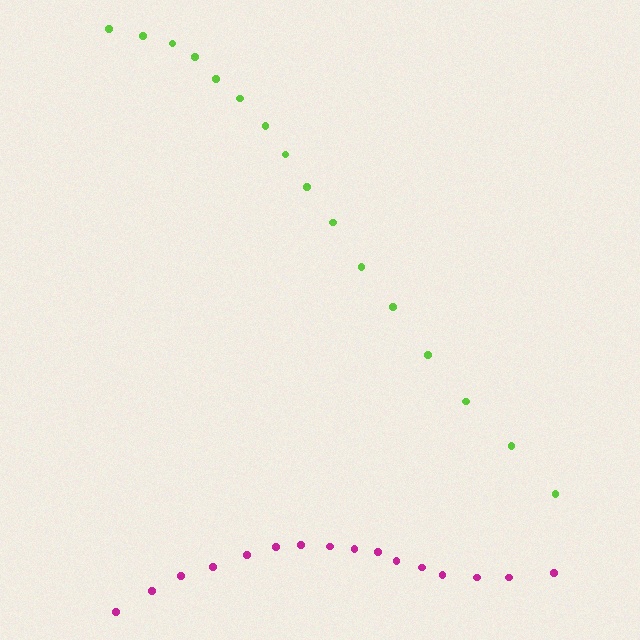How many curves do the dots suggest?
There are 2 distinct paths.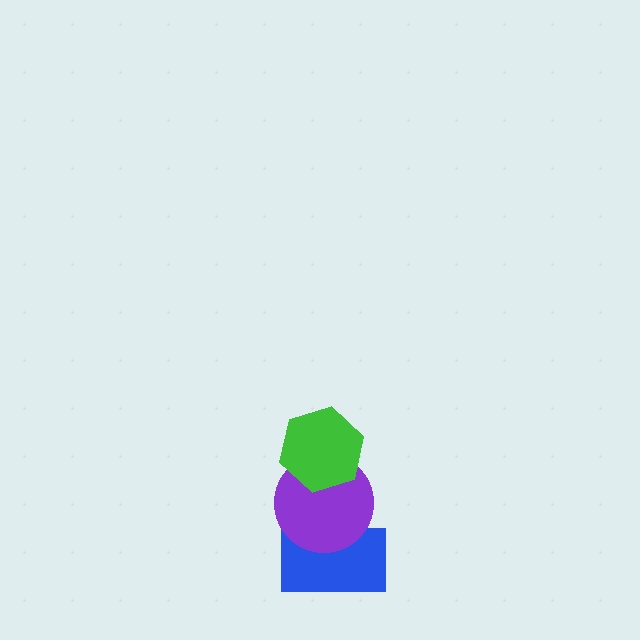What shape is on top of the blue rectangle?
The purple circle is on top of the blue rectangle.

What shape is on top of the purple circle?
The green hexagon is on top of the purple circle.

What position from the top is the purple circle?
The purple circle is 2nd from the top.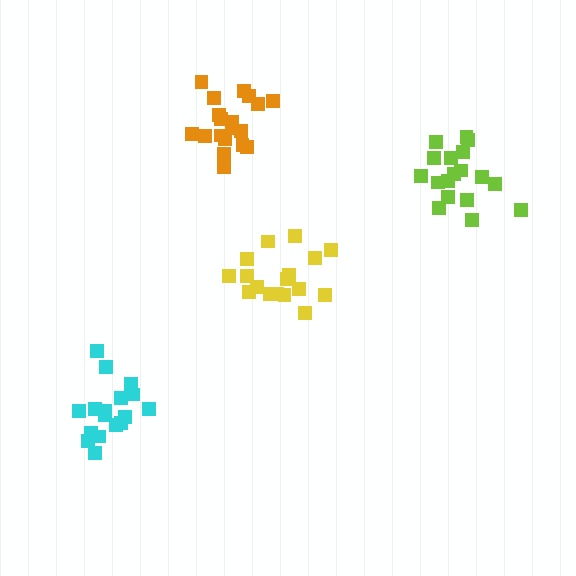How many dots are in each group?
Group 1: 17 dots, Group 2: 19 dots, Group 3: 17 dots, Group 4: 18 dots (71 total).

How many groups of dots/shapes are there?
There are 4 groups.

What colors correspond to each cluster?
The clusters are colored: cyan, orange, yellow, lime.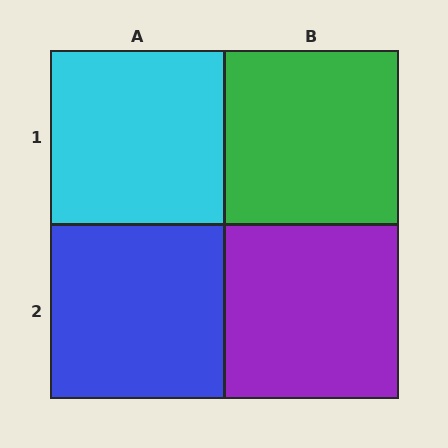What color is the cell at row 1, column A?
Cyan.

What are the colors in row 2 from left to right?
Blue, purple.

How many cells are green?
1 cell is green.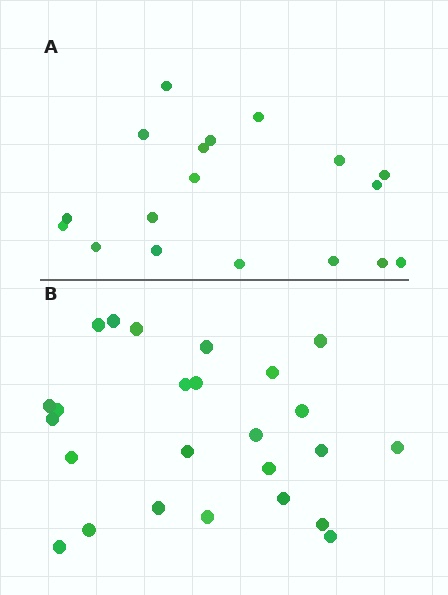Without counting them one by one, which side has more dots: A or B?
Region B (the bottom region) has more dots.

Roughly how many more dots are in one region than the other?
Region B has roughly 8 or so more dots than region A.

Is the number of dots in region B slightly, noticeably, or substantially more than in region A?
Region B has noticeably more, but not dramatically so. The ratio is roughly 1.4 to 1.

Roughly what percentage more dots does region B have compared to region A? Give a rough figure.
About 40% more.